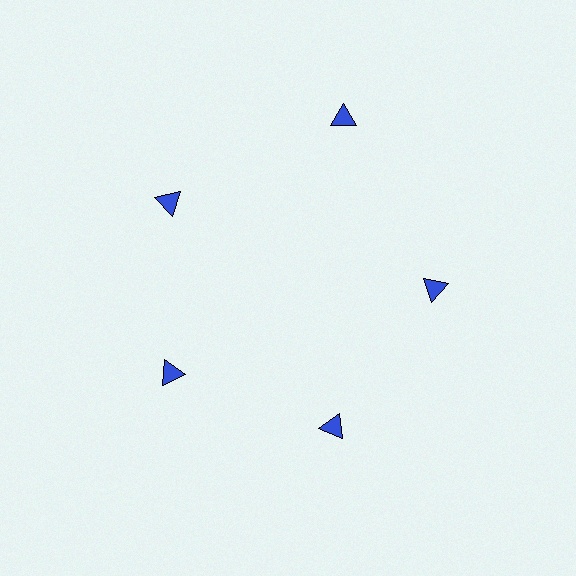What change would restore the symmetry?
The symmetry would be restored by moving it inward, back onto the ring so that all 5 triangles sit at equal angles and equal distance from the center.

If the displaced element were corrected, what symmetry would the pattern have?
It would have 5-fold rotational symmetry — the pattern would map onto itself every 72 degrees.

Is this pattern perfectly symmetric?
No. The 5 blue triangles are arranged in a ring, but one element near the 1 o'clock position is pushed outward from the center, breaking the 5-fold rotational symmetry.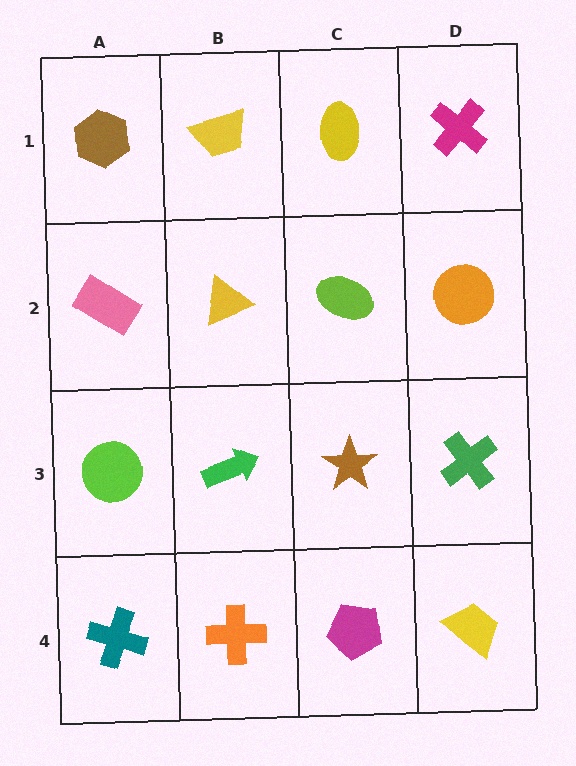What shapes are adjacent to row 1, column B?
A yellow triangle (row 2, column B), a brown hexagon (row 1, column A), a yellow ellipse (row 1, column C).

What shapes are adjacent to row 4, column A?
A lime circle (row 3, column A), an orange cross (row 4, column B).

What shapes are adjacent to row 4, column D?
A green cross (row 3, column D), a magenta pentagon (row 4, column C).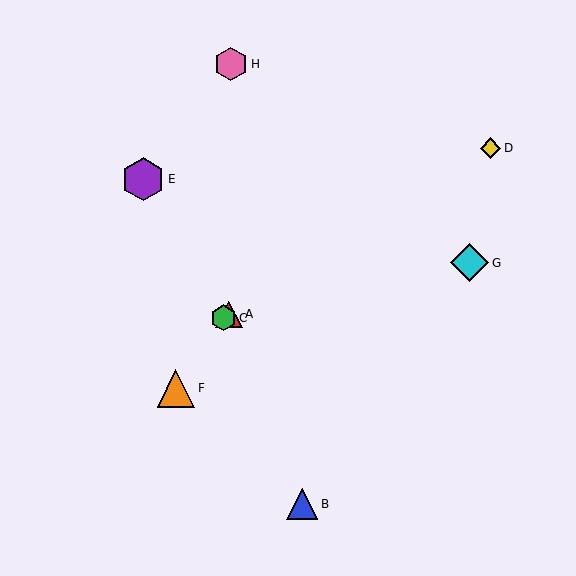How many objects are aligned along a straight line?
3 objects (A, C, D) are aligned along a straight line.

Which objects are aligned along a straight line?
Objects A, C, D are aligned along a straight line.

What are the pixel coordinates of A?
Object A is at (229, 314).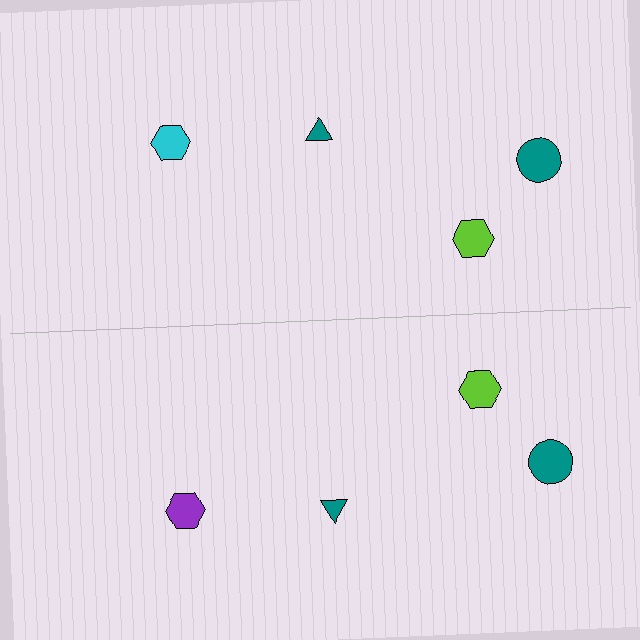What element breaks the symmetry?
The purple hexagon on the bottom side breaks the symmetry — its mirror counterpart is cyan.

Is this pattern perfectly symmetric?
No, the pattern is not perfectly symmetric. The purple hexagon on the bottom side breaks the symmetry — its mirror counterpart is cyan.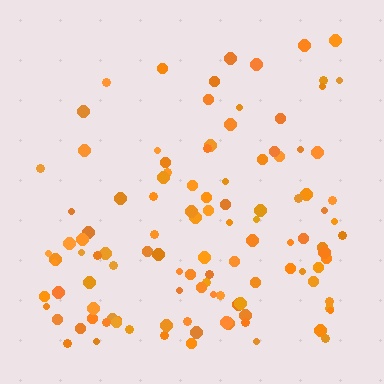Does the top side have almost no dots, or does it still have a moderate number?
Still a moderate number, just noticeably fewer than the bottom.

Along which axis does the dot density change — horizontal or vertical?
Vertical.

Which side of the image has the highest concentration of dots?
The bottom.